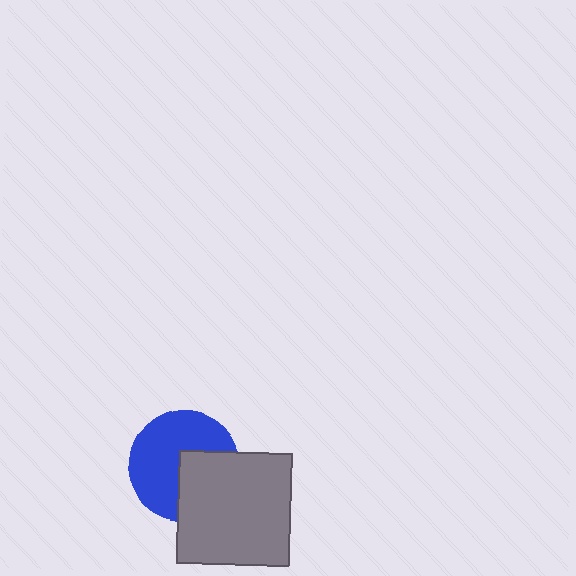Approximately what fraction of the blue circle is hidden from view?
Roughly 38% of the blue circle is hidden behind the gray square.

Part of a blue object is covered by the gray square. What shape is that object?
It is a circle.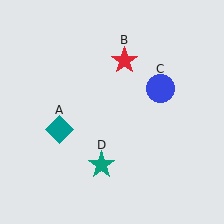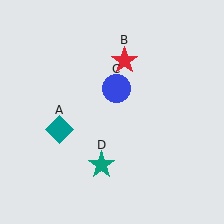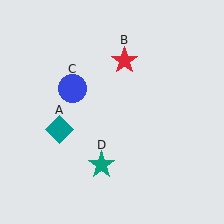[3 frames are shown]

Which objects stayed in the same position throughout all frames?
Teal diamond (object A) and red star (object B) and teal star (object D) remained stationary.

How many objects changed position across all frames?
1 object changed position: blue circle (object C).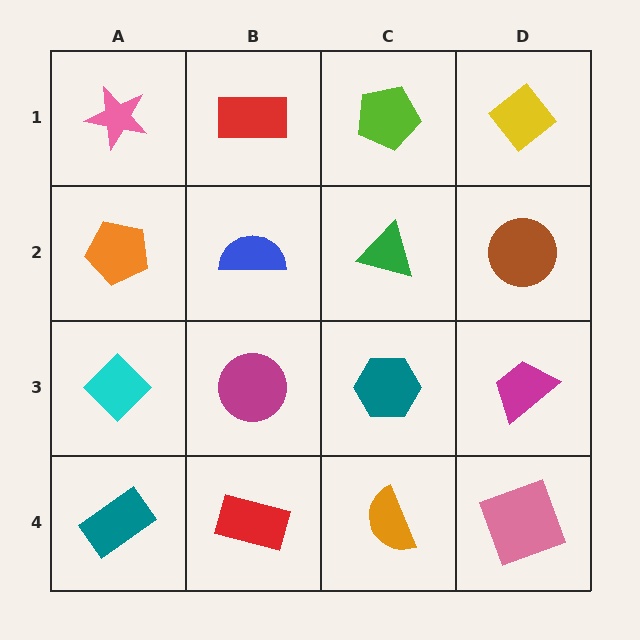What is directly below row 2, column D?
A magenta trapezoid.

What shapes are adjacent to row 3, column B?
A blue semicircle (row 2, column B), a red rectangle (row 4, column B), a cyan diamond (row 3, column A), a teal hexagon (row 3, column C).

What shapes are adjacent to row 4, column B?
A magenta circle (row 3, column B), a teal rectangle (row 4, column A), an orange semicircle (row 4, column C).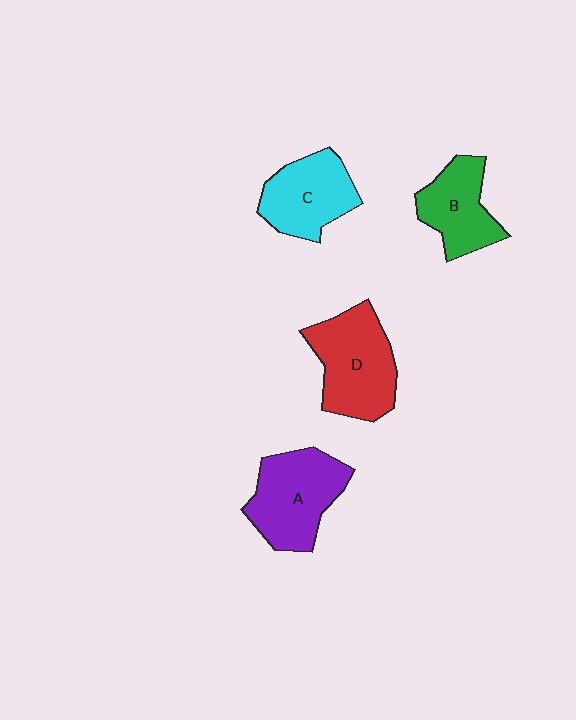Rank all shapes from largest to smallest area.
From largest to smallest: D (red), A (purple), C (cyan), B (green).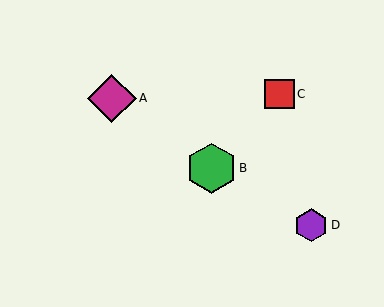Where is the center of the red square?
The center of the red square is at (279, 94).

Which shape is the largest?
The green hexagon (labeled B) is the largest.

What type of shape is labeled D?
Shape D is a purple hexagon.